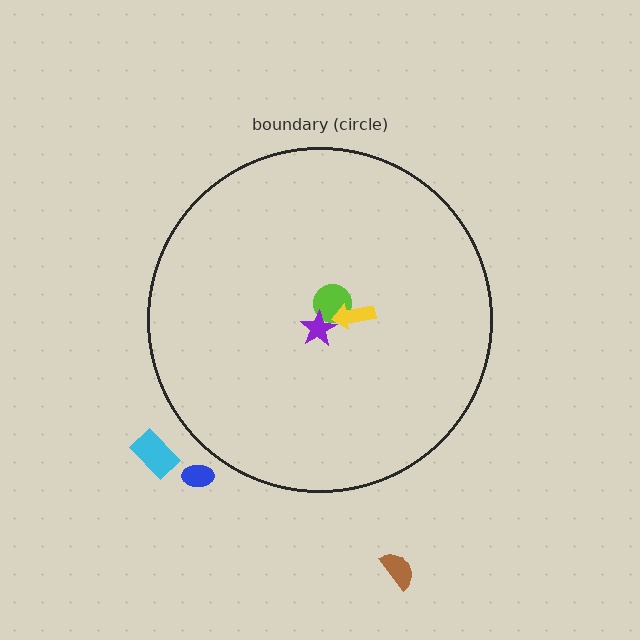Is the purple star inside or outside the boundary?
Inside.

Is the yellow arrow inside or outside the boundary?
Inside.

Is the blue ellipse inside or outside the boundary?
Outside.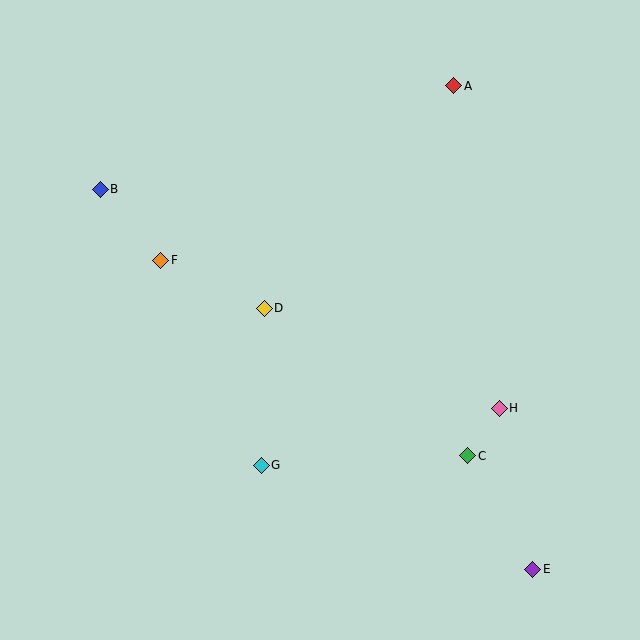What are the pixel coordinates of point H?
Point H is at (499, 408).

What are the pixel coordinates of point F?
Point F is at (161, 260).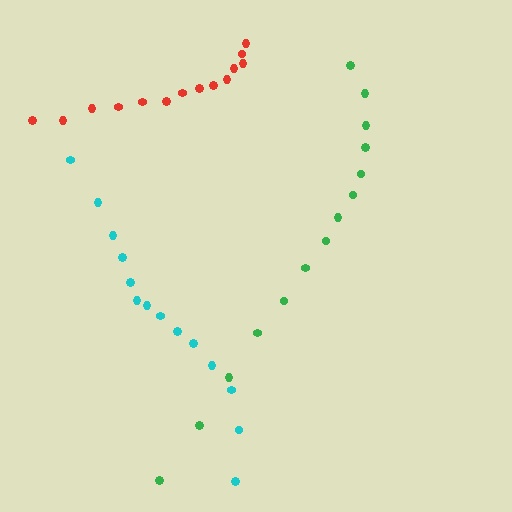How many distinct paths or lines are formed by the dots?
There are 3 distinct paths.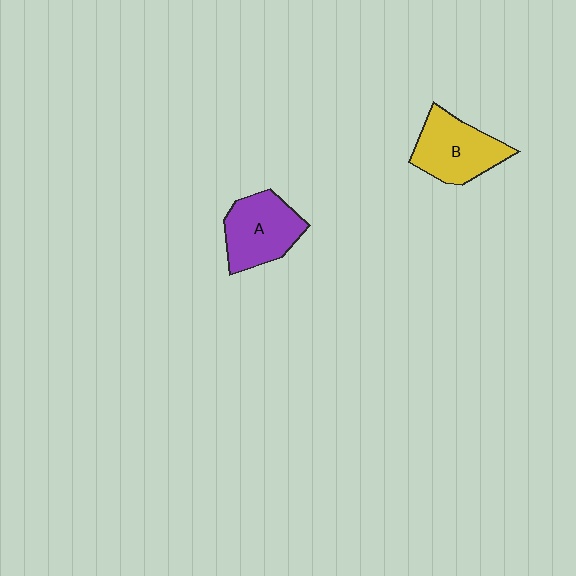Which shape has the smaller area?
Shape A (purple).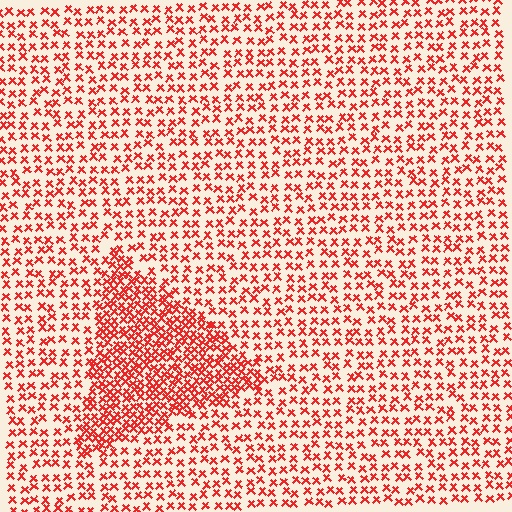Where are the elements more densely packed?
The elements are more densely packed inside the triangle boundary.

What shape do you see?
I see a triangle.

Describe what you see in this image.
The image contains small red elements arranged at two different densities. A triangle-shaped region is visible where the elements are more densely packed than the surrounding area.